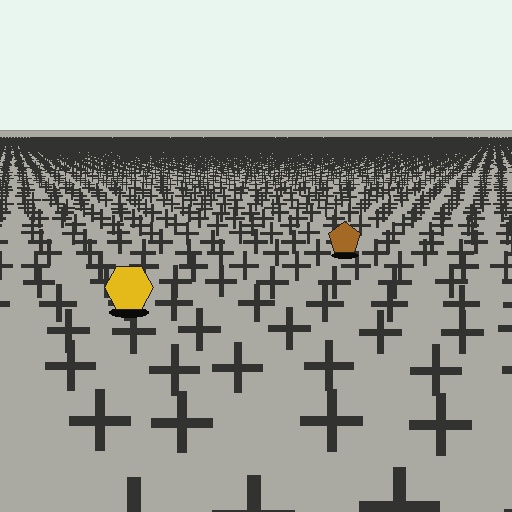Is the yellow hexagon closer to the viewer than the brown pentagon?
Yes. The yellow hexagon is closer — you can tell from the texture gradient: the ground texture is coarser near it.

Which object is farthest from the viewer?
The brown pentagon is farthest from the viewer. It appears smaller and the ground texture around it is denser.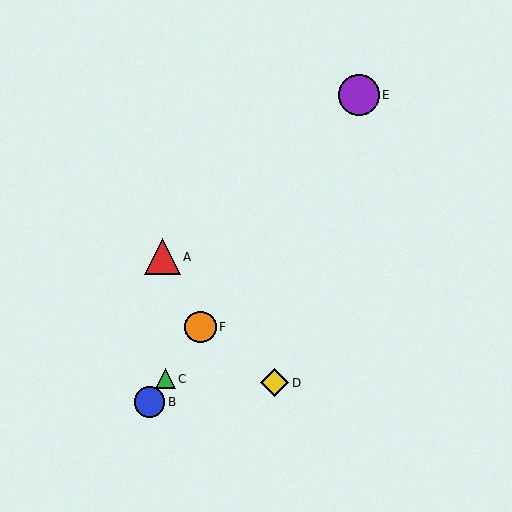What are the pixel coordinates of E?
Object E is at (359, 95).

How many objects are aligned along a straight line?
4 objects (B, C, E, F) are aligned along a straight line.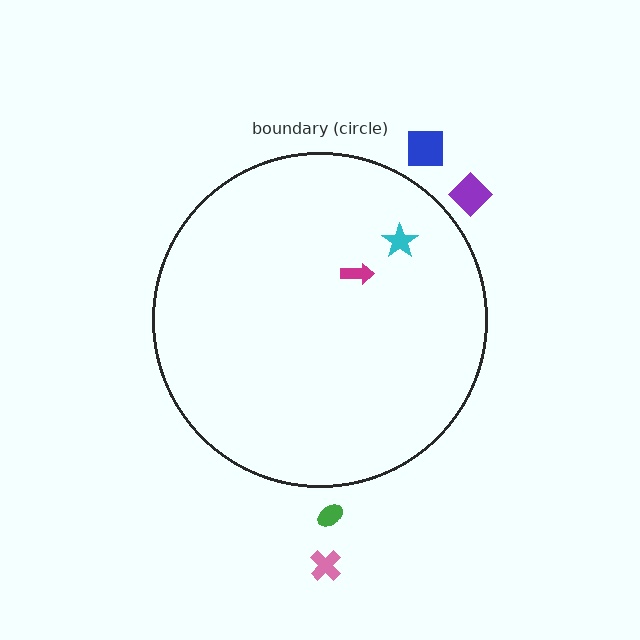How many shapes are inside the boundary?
2 inside, 4 outside.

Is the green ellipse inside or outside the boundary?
Outside.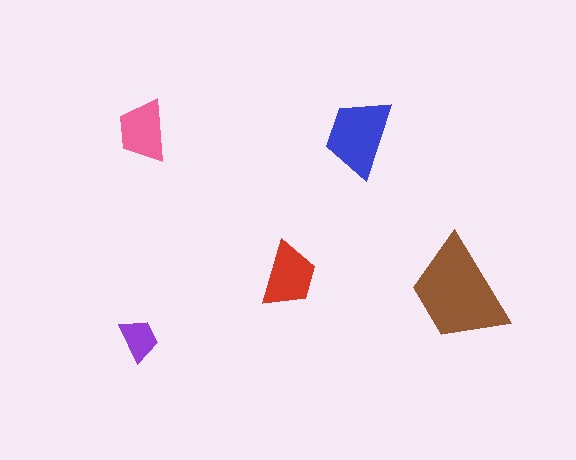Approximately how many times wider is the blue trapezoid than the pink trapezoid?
About 1.5 times wider.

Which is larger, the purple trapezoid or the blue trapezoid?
The blue one.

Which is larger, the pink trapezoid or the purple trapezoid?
The pink one.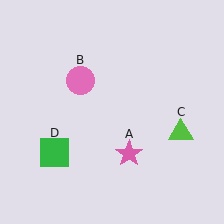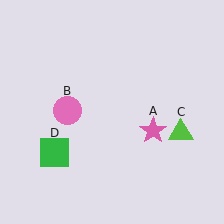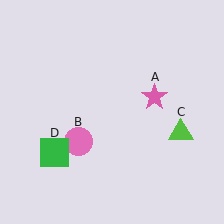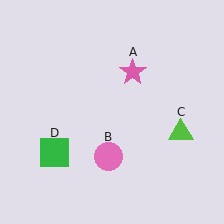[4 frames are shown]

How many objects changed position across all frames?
2 objects changed position: pink star (object A), pink circle (object B).